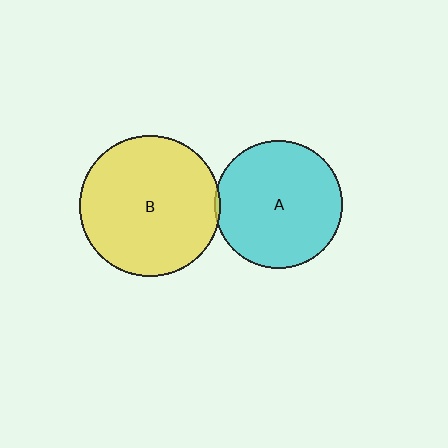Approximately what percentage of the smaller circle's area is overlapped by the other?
Approximately 5%.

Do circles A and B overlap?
Yes.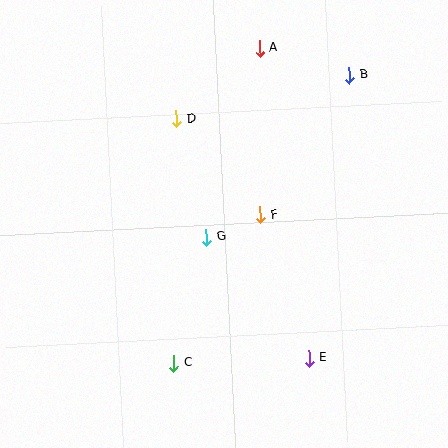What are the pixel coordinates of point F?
Point F is at (260, 215).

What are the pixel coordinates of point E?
Point E is at (309, 358).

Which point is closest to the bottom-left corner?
Point C is closest to the bottom-left corner.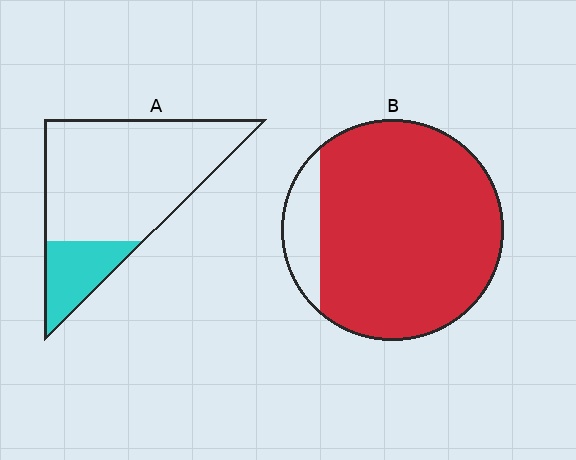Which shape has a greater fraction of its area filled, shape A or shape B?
Shape B.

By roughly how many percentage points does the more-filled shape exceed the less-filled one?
By roughly 70 percentage points (B over A).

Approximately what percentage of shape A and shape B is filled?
A is approximately 20% and B is approximately 90%.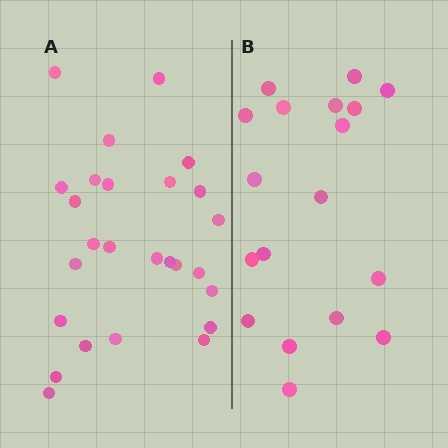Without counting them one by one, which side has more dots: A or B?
Region A (the left region) has more dots.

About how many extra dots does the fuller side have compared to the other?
Region A has roughly 8 or so more dots than region B.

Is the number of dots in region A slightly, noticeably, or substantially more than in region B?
Region A has noticeably more, but not dramatically so. The ratio is roughly 1.4 to 1.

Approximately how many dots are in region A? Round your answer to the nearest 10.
About 30 dots. (The exact count is 26, which rounds to 30.)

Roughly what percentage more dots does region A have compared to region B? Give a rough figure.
About 45% more.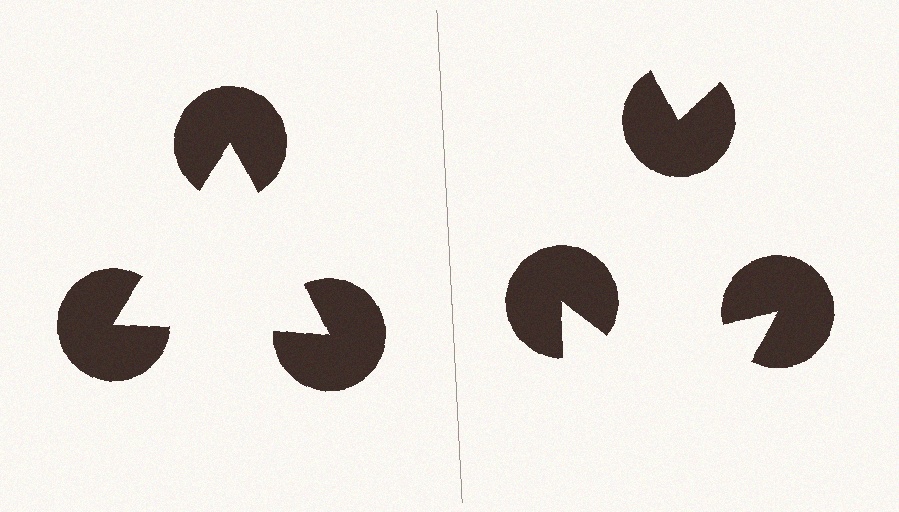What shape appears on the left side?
An illusory triangle.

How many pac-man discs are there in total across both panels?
6 — 3 on each side.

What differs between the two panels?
The pac-man discs are positioned identically on both sides; only the wedge orientations differ. On the left they align to a triangle; on the right they are misaligned.